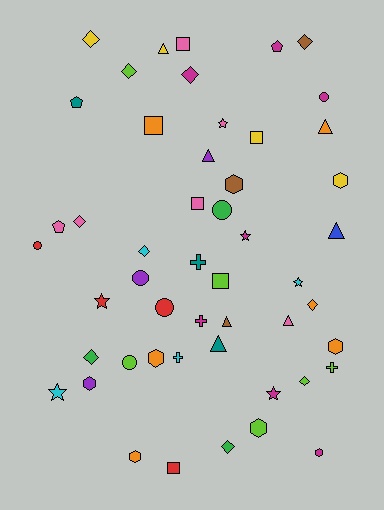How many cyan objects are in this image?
There are 4 cyan objects.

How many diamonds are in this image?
There are 10 diamonds.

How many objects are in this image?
There are 50 objects.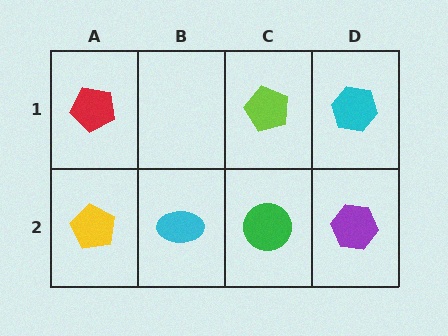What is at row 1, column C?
A lime pentagon.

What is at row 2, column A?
A yellow pentagon.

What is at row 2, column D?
A purple hexagon.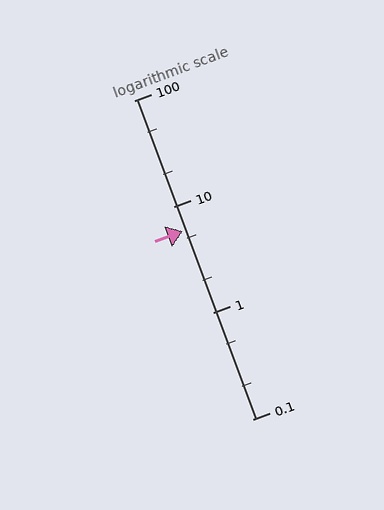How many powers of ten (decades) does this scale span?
The scale spans 3 decades, from 0.1 to 100.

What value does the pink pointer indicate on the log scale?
The pointer indicates approximately 5.9.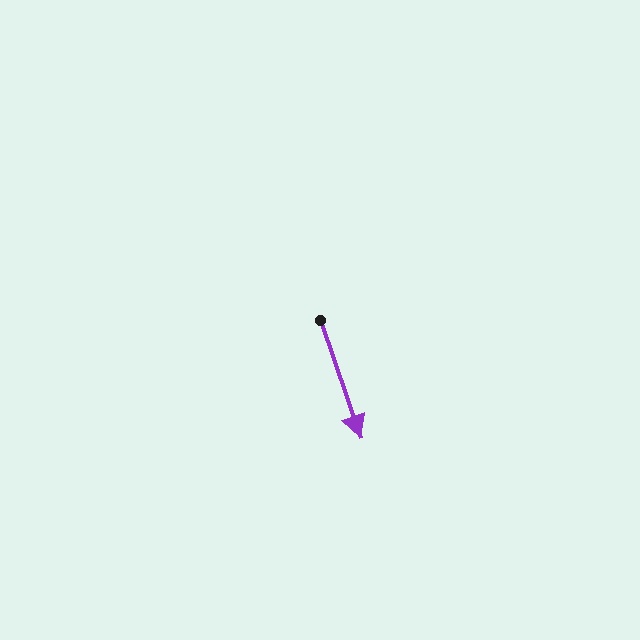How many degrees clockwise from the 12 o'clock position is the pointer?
Approximately 161 degrees.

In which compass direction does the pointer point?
South.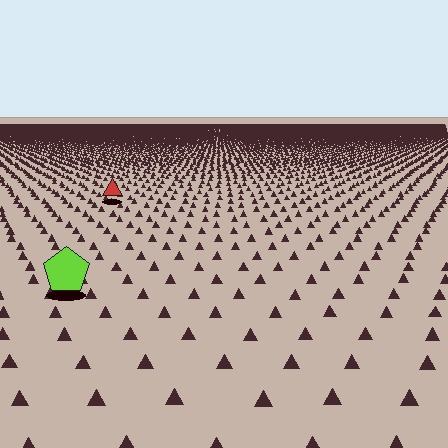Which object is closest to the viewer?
The lime pentagon is closest. The texture marks near it are larger and more spread out.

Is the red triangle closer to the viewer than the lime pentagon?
No. The lime pentagon is closer — you can tell from the texture gradient: the ground texture is coarser near it.